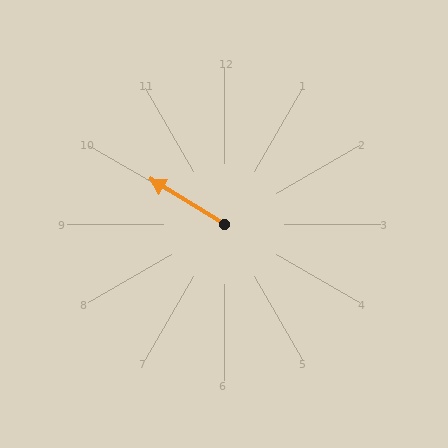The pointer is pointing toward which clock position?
Roughly 10 o'clock.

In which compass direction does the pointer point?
Northwest.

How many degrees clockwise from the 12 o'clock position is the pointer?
Approximately 302 degrees.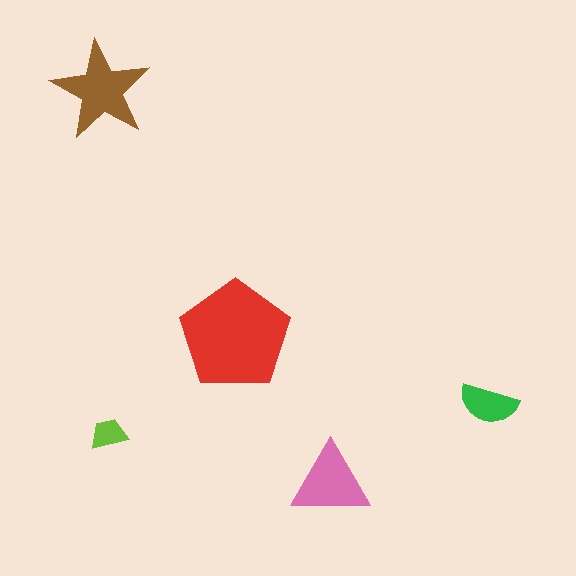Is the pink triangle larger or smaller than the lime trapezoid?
Larger.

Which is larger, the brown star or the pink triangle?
The brown star.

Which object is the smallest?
The lime trapezoid.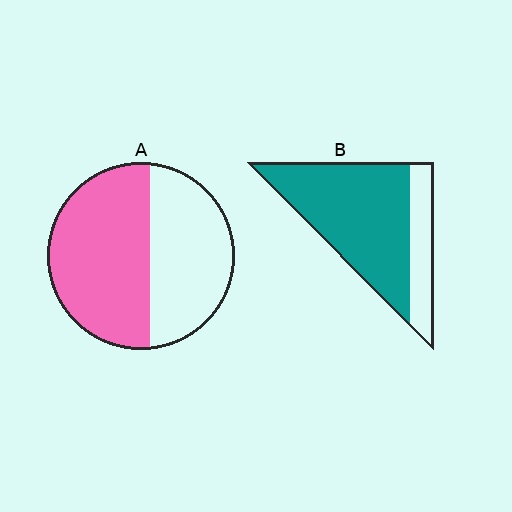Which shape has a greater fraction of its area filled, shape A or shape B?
Shape B.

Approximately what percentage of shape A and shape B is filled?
A is approximately 55% and B is approximately 75%.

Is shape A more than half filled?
Yes.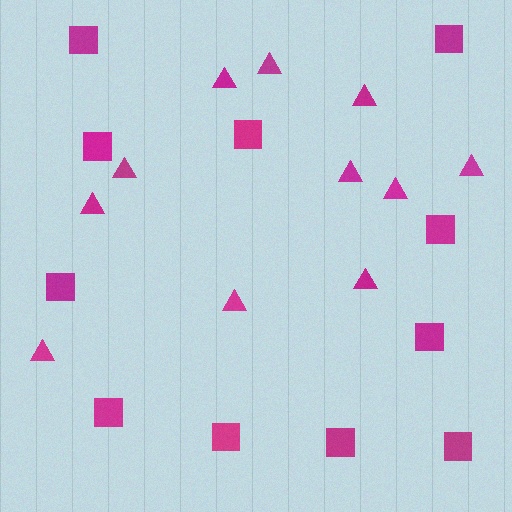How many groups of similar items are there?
There are 2 groups: one group of squares (11) and one group of triangles (11).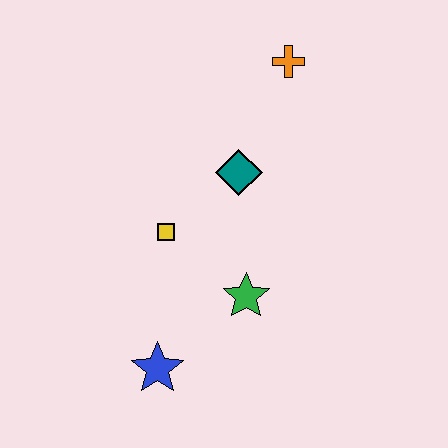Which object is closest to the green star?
The yellow square is closest to the green star.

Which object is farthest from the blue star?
The orange cross is farthest from the blue star.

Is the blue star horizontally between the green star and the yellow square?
No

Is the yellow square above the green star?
Yes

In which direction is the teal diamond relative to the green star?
The teal diamond is above the green star.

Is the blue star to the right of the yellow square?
No